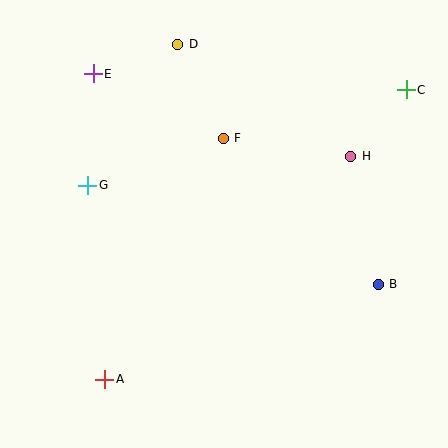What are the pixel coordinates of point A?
Point A is at (105, 379).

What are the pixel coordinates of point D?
Point D is at (178, 44).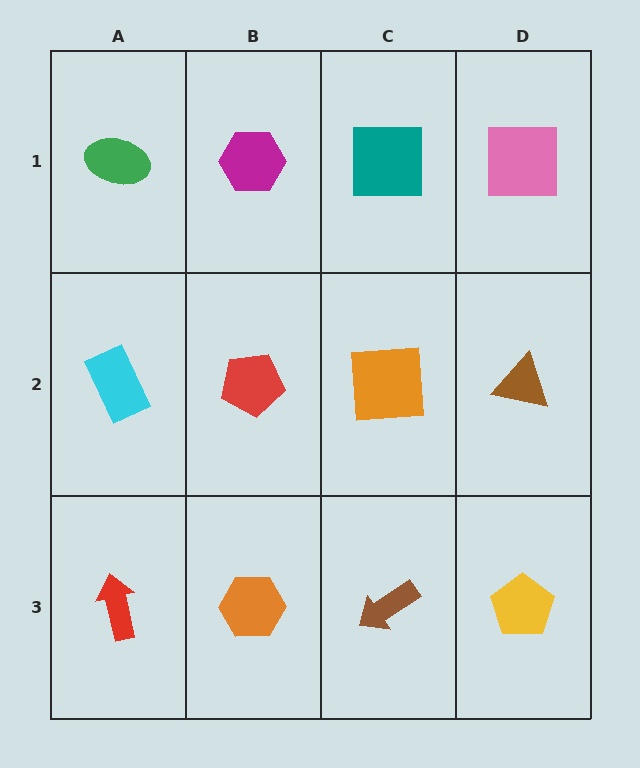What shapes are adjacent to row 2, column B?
A magenta hexagon (row 1, column B), an orange hexagon (row 3, column B), a cyan rectangle (row 2, column A), an orange square (row 2, column C).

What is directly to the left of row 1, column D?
A teal square.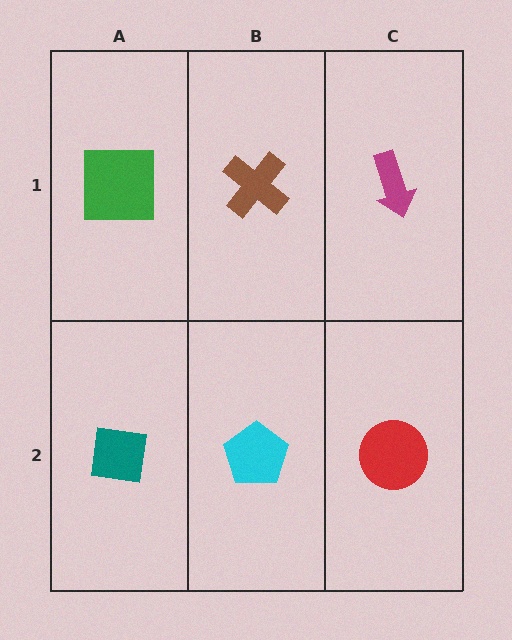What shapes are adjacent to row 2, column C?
A magenta arrow (row 1, column C), a cyan pentagon (row 2, column B).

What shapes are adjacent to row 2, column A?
A green square (row 1, column A), a cyan pentagon (row 2, column B).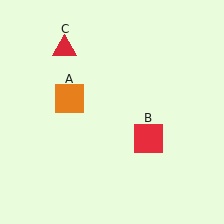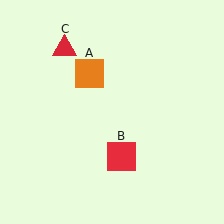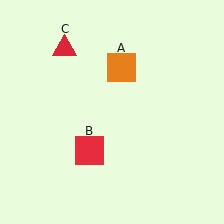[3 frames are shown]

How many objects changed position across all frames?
2 objects changed position: orange square (object A), red square (object B).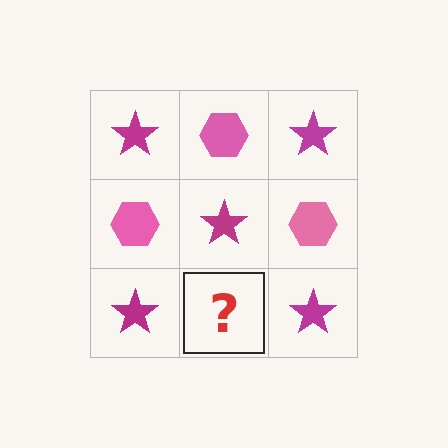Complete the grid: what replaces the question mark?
The question mark should be replaced with a pink hexagon.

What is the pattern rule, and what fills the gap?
The rule is that it alternates magenta star and pink hexagon in a checkerboard pattern. The gap should be filled with a pink hexagon.